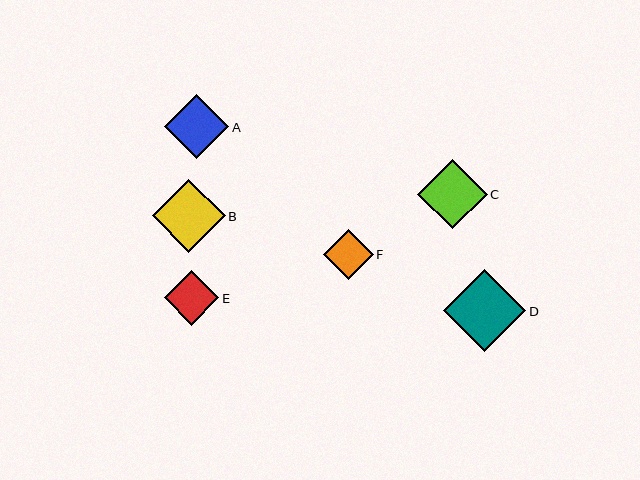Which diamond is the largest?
Diamond D is the largest with a size of approximately 82 pixels.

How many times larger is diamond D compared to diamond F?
Diamond D is approximately 1.6 times the size of diamond F.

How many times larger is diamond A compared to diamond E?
Diamond A is approximately 1.2 times the size of diamond E.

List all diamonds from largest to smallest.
From largest to smallest: D, B, C, A, E, F.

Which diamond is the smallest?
Diamond F is the smallest with a size of approximately 50 pixels.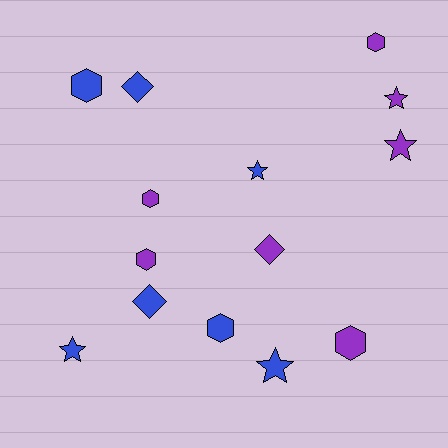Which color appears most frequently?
Blue, with 7 objects.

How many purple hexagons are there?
There are 4 purple hexagons.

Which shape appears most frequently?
Hexagon, with 6 objects.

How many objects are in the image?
There are 14 objects.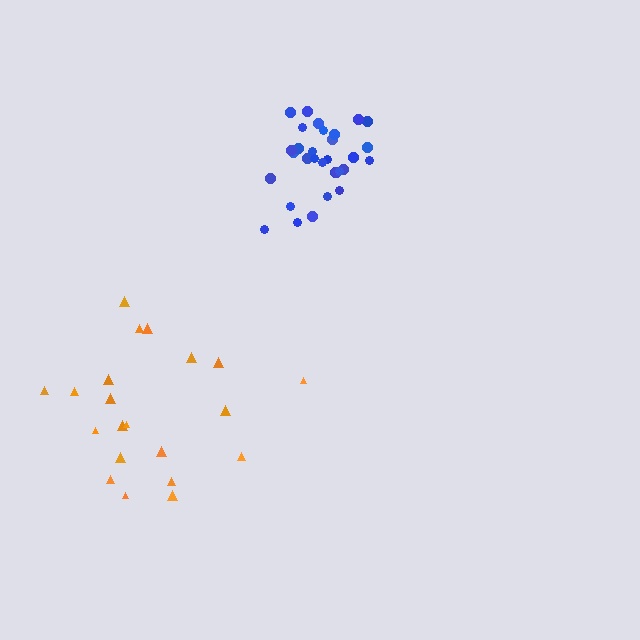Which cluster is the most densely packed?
Blue.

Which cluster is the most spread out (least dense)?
Orange.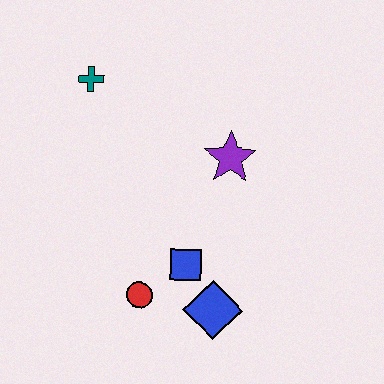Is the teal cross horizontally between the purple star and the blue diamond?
No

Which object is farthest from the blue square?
The teal cross is farthest from the blue square.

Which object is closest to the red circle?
The blue square is closest to the red circle.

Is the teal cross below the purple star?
No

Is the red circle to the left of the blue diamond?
Yes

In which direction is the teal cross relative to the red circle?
The teal cross is above the red circle.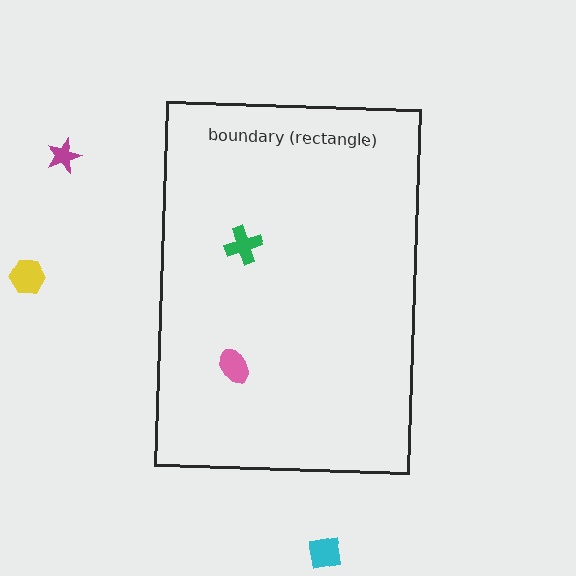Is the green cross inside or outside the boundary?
Inside.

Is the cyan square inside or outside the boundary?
Outside.